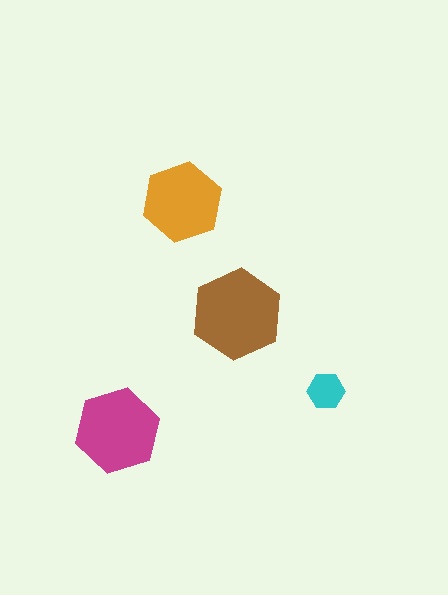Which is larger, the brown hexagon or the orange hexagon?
The brown one.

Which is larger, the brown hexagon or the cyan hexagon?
The brown one.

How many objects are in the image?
There are 4 objects in the image.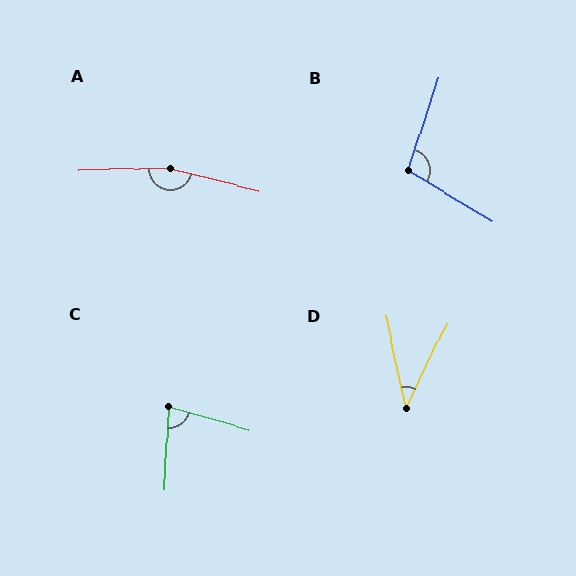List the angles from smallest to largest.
D (38°), C (77°), B (103°), A (165°).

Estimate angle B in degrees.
Approximately 103 degrees.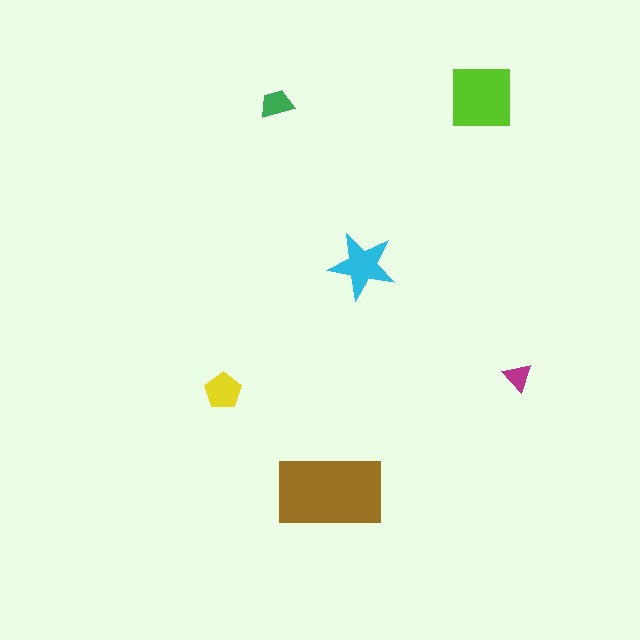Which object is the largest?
The brown rectangle.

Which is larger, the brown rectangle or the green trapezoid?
The brown rectangle.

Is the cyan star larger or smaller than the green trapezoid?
Larger.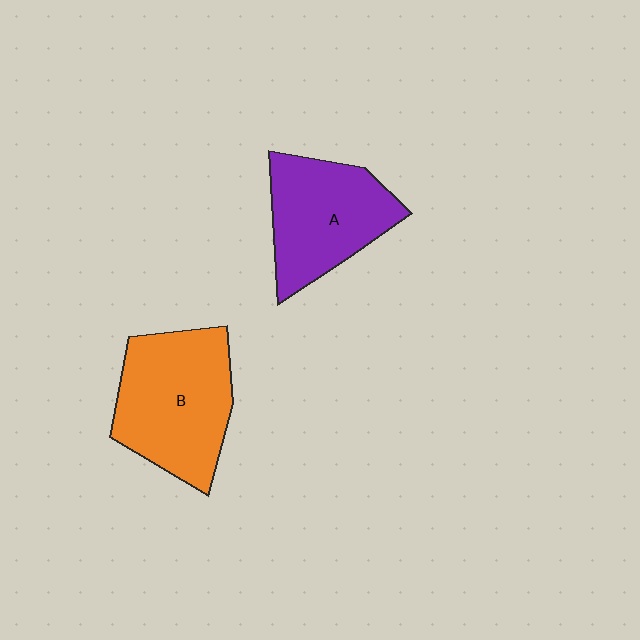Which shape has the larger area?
Shape B (orange).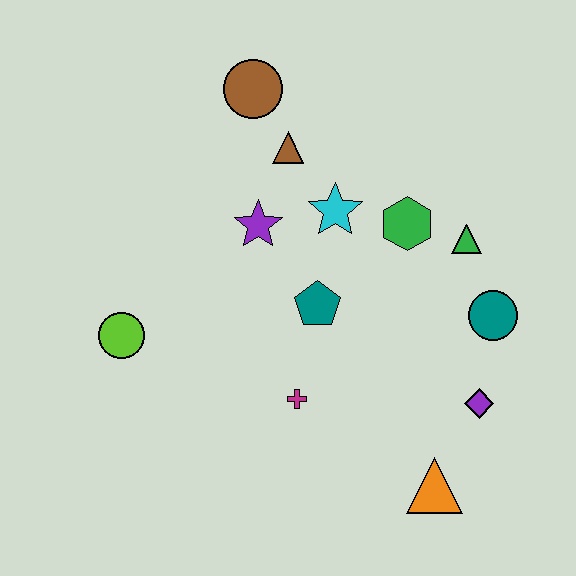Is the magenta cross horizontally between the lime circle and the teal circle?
Yes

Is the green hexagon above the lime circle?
Yes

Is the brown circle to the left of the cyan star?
Yes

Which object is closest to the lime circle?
The purple star is closest to the lime circle.